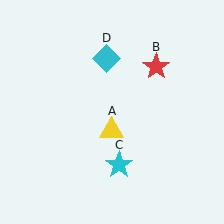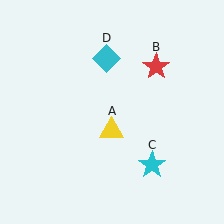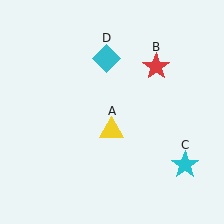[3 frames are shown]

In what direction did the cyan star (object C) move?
The cyan star (object C) moved right.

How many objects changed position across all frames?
1 object changed position: cyan star (object C).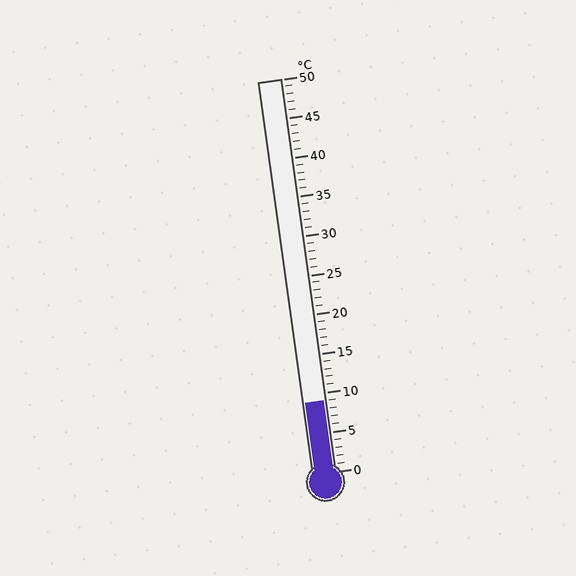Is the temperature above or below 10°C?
The temperature is below 10°C.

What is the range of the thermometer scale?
The thermometer scale ranges from 0°C to 50°C.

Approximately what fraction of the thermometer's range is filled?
The thermometer is filled to approximately 20% of its range.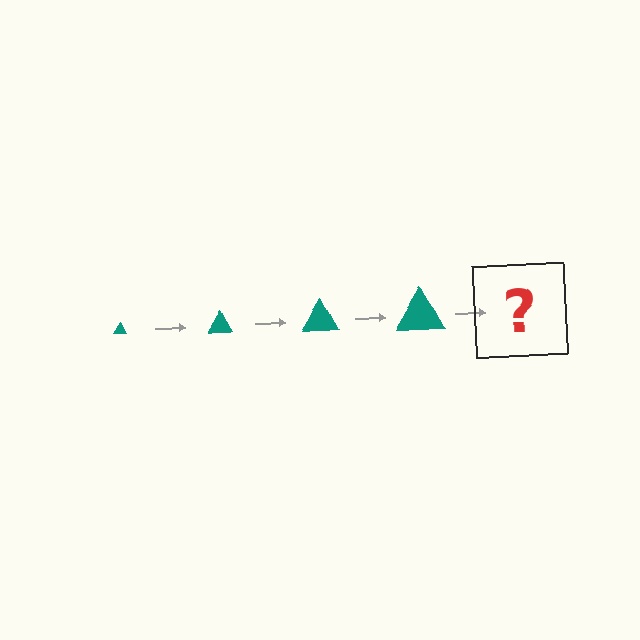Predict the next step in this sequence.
The next step is a teal triangle, larger than the previous one.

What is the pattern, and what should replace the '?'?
The pattern is that the triangle gets progressively larger each step. The '?' should be a teal triangle, larger than the previous one.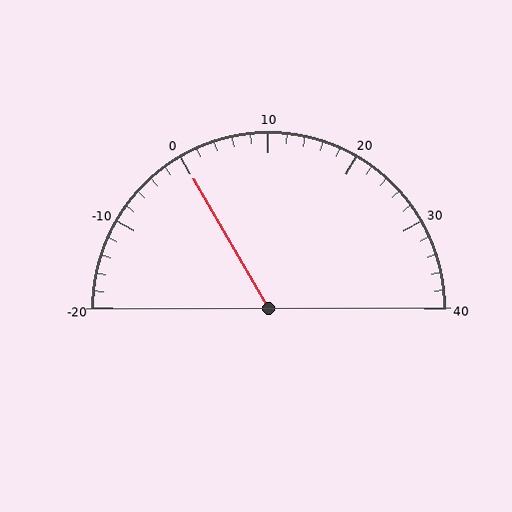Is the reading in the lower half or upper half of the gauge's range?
The reading is in the lower half of the range (-20 to 40).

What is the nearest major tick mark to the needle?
The nearest major tick mark is 0.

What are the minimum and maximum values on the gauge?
The gauge ranges from -20 to 40.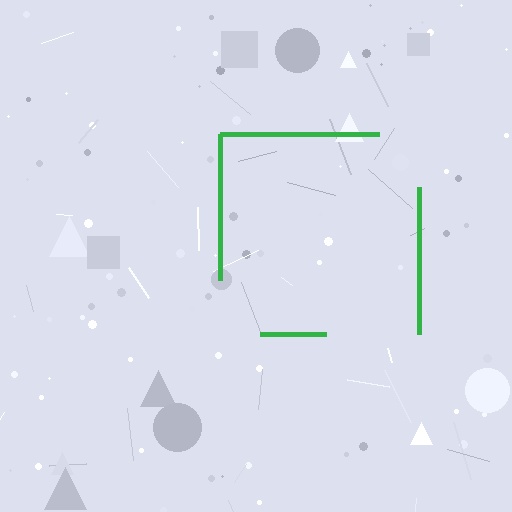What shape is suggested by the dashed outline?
The dashed outline suggests a square.